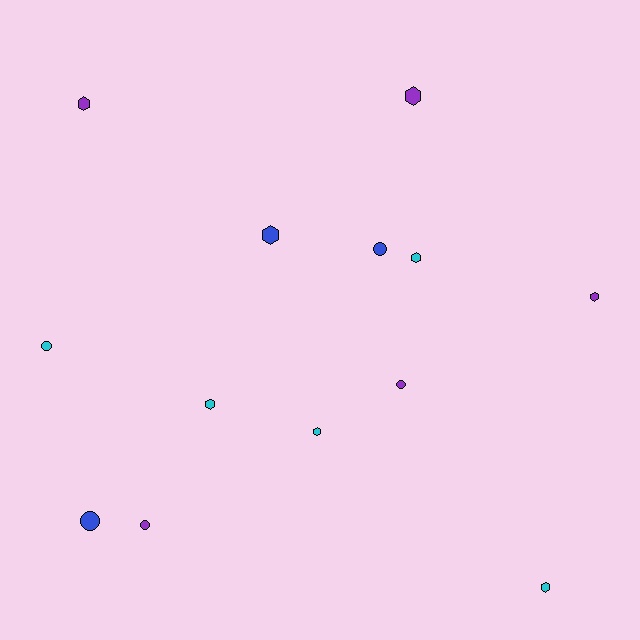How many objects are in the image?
There are 13 objects.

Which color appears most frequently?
Purple, with 5 objects.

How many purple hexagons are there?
There are 3 purple hexagons.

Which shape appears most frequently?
Hexagon, with 8 objects.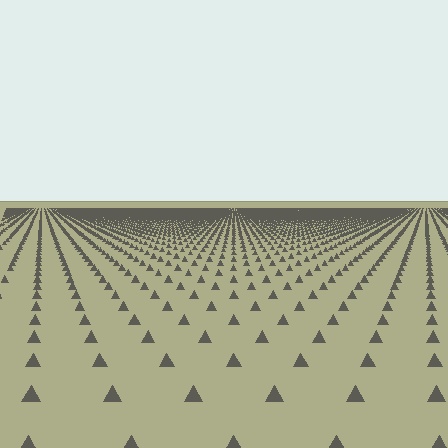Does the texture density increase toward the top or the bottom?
Density increases toward the top.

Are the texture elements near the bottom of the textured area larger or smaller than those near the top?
Larger. Near the bottom, elements are closer to the viewer and appear at a bigger on-screen size.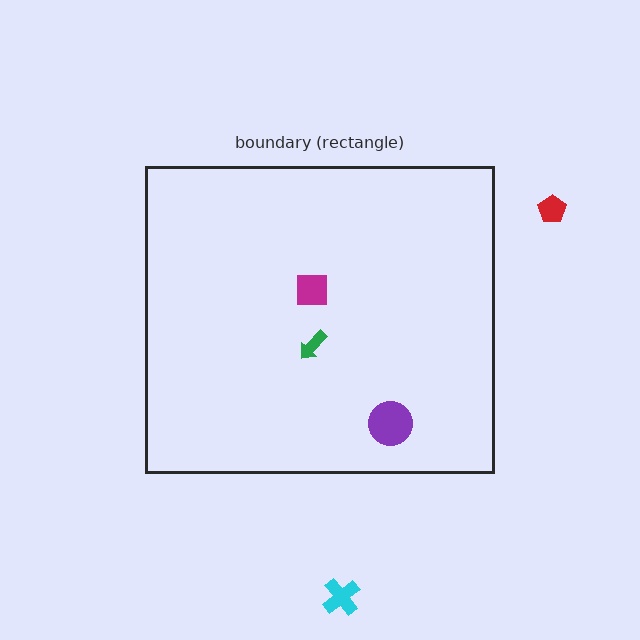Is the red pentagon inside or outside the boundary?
Outside.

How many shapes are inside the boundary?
3 inside, 2 outside.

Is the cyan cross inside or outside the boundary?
Outside.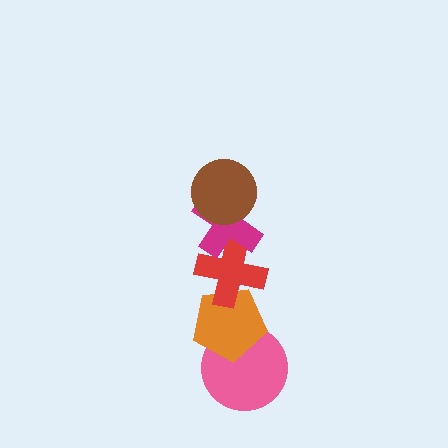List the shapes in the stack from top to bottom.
From top to bottom: the brown circle, the magenta cross, the red cross, the orange pentagon, the pink circle.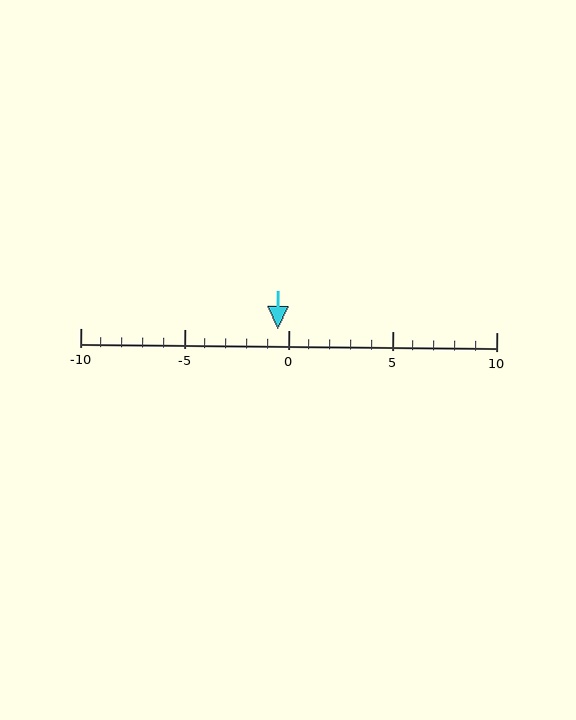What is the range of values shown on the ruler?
The ruler shows values from -10 to 10.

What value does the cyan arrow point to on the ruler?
The cyan arrow points to approximately 0.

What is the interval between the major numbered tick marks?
The major tick marks are spaced 5 units apart.